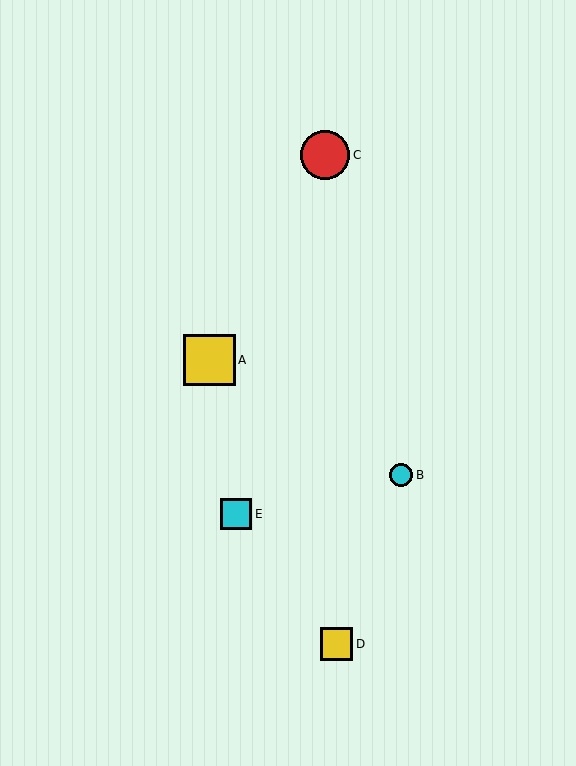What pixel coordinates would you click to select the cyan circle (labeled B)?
Click at (401, 475) to select the cyan circle B.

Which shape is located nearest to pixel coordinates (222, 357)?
The yellow square (labeled A) at (209, 360) is nearest to that location.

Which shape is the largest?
The yellow square (labeled A) is the largest.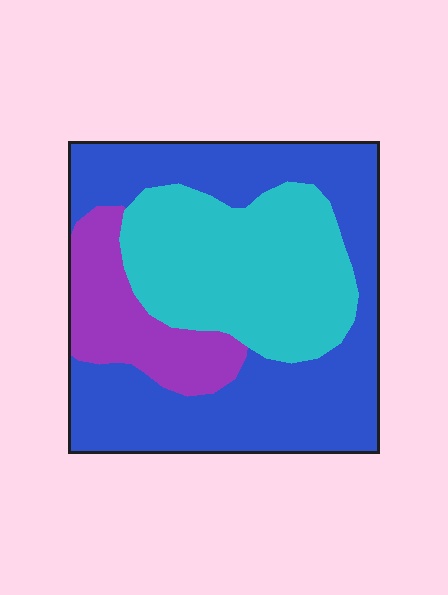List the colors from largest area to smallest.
From largest to smallest: blue, cyan, purple.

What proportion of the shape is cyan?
Cyan takes up about one third (1/3) of the shape.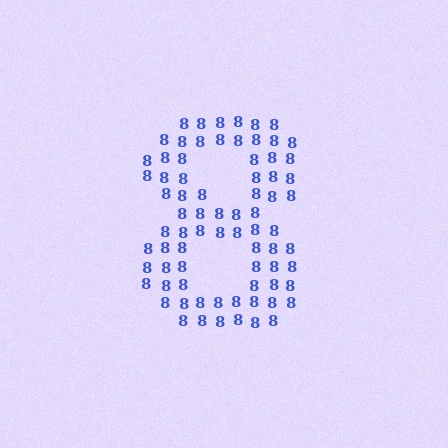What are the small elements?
The small elements are digit 8's.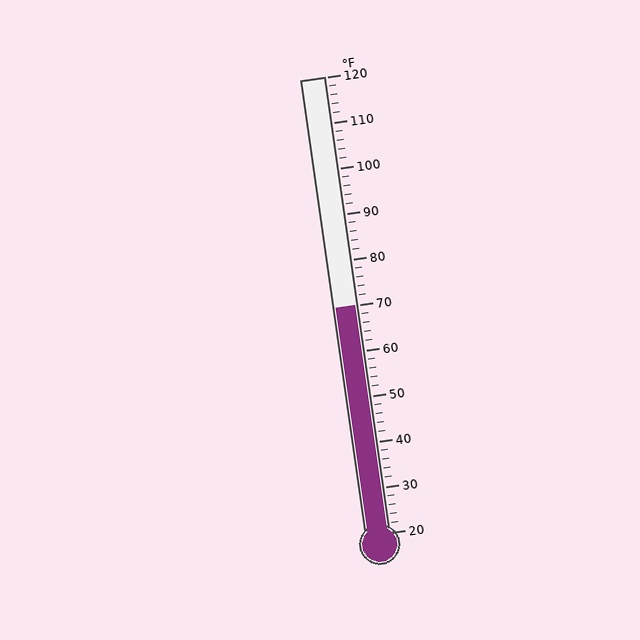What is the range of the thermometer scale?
The thermometer scale ranges from 20°F to 120°F.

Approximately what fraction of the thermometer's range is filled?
The thermometer is filled to approximately 50% of its range.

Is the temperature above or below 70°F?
The temperature is at 70°F.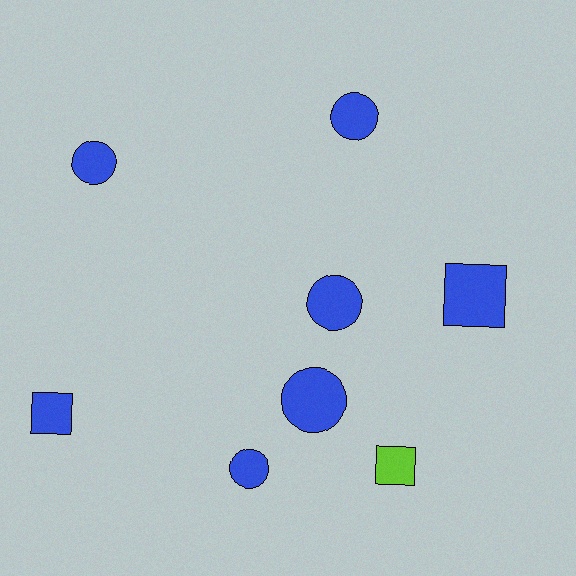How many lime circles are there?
There are no lime circles.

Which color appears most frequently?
Blue, with 7 objects.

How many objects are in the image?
There are 8 objects.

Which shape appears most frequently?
Circle, with 5 objects.